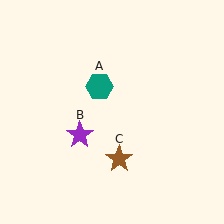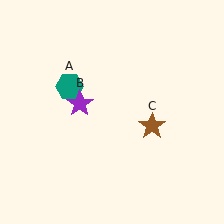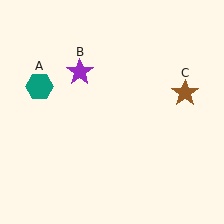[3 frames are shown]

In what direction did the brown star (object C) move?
The brown star (object C) moved up and to the right.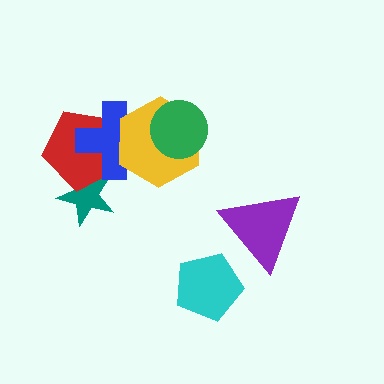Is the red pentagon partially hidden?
Yes, it is partially covered by another shape.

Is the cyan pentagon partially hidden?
No, no other shape covers it.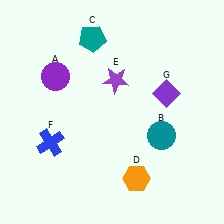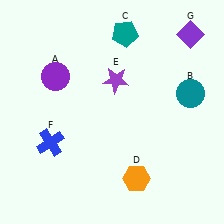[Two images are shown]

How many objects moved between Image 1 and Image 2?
3 objects moved between the two images.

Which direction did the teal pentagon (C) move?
The teal pentagon (C) moved right.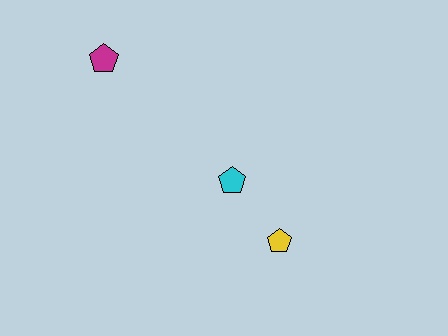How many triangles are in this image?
There are no triangles.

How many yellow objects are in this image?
There is 1 yellow object.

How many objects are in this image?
There are 3 objects.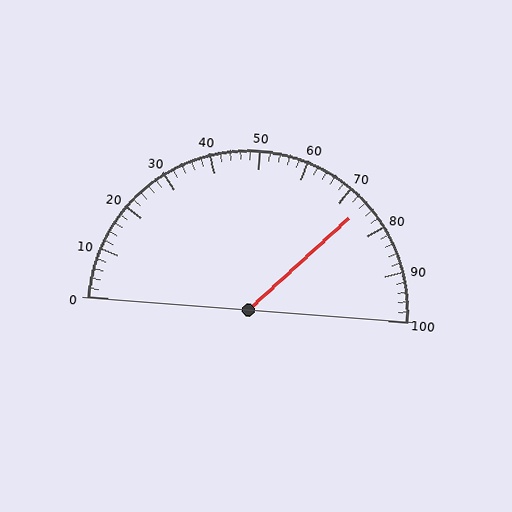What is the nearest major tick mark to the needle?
The nearest major tick mark is 70.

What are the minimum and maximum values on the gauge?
The gauge ranges from 0 to 100.